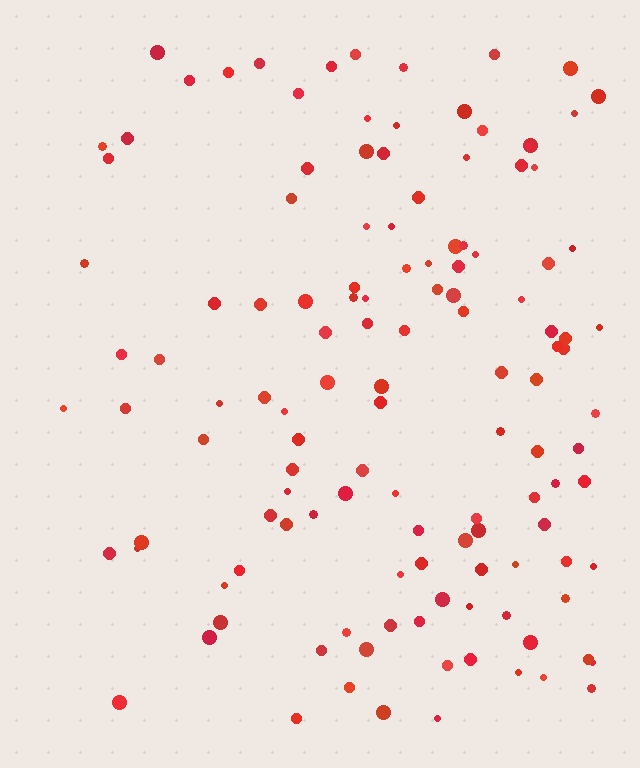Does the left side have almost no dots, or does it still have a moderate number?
Still a moderate number, just noticeably fewer than the right.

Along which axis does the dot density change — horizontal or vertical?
Horizontal.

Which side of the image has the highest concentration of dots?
The right.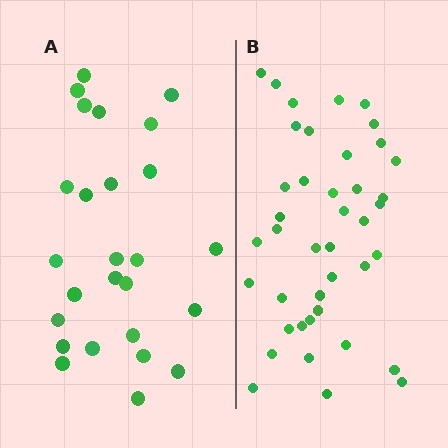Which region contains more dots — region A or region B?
Region B (the right region) has more dots.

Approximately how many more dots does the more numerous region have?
Region B has approximately 15 more dots than region A.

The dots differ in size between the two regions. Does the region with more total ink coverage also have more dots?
No. Region A has more total ink coverage because its dots are larger, but region B actually contains more individual dots. Total area can be misleading — the number of items is what matters here.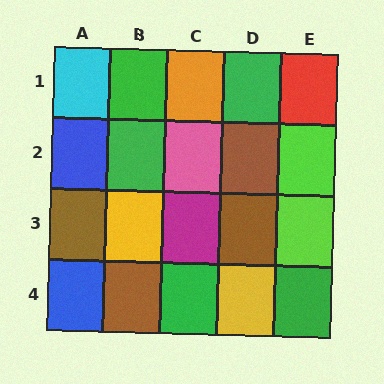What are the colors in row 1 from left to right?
Cyan, green, orange, green, red.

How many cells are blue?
2 cells are blue.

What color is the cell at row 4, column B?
Brown.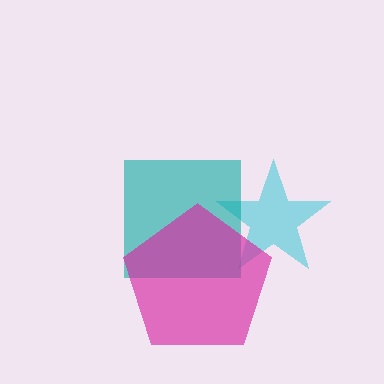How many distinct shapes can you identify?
There are 3 distinct shapes: a cyan star, a teal square, a magenta pentagon.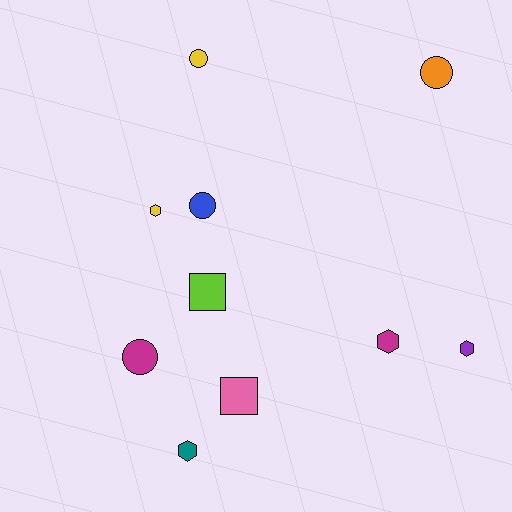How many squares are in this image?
There are 2 squares.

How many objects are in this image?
There are 10 objects.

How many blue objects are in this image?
There is 1 blue object.